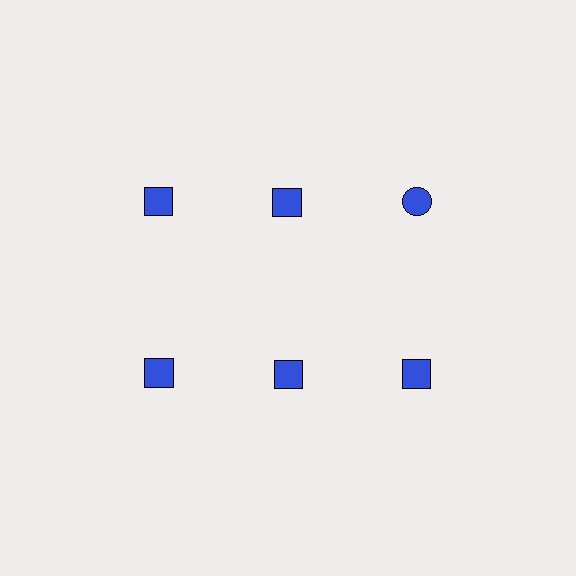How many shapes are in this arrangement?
There are 6 shapes arranged in a grid pattern.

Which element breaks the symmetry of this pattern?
The blue circle in the top row, center column breaks the symmetry. All other shapes are blue squares.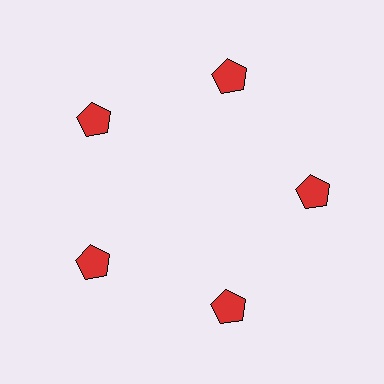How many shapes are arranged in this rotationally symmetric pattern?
There are 5 shapes, arranged in 5 groups of 1.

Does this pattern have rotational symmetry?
Yes, this pattern has 5-fold rotational symmetry. It looks the same after rotating 72 degrees around the center.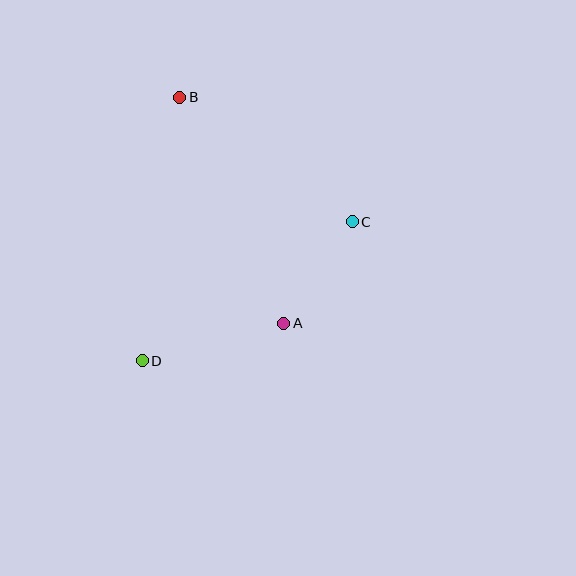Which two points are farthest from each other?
Points B and D are farthest from each other.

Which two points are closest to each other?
Points A and C are closest to each other.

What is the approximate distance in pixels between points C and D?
The distance between C and D is approximately 252 pixels.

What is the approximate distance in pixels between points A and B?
The distance between A and B is approximately 249 pixels.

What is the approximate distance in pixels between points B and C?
The distance between B and C is approximately 213 pixels.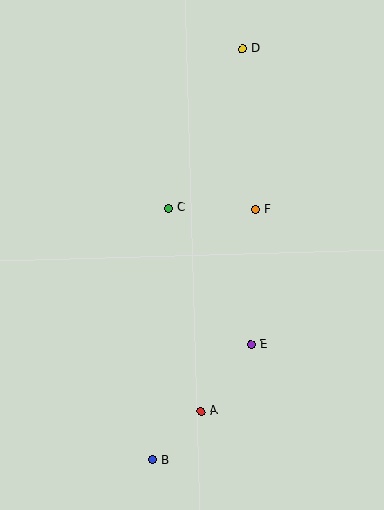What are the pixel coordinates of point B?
Point B is at (152, 460).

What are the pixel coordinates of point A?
Point A is at (201, 411).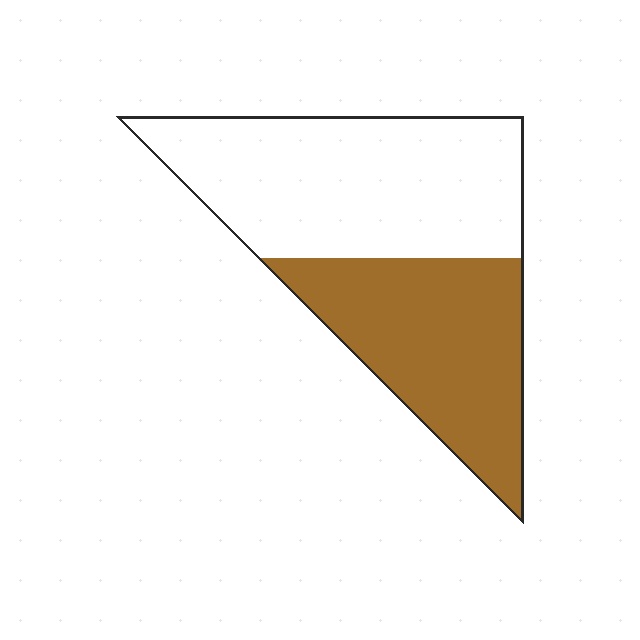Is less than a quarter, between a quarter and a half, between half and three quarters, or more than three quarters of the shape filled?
Between a quarter and a half.